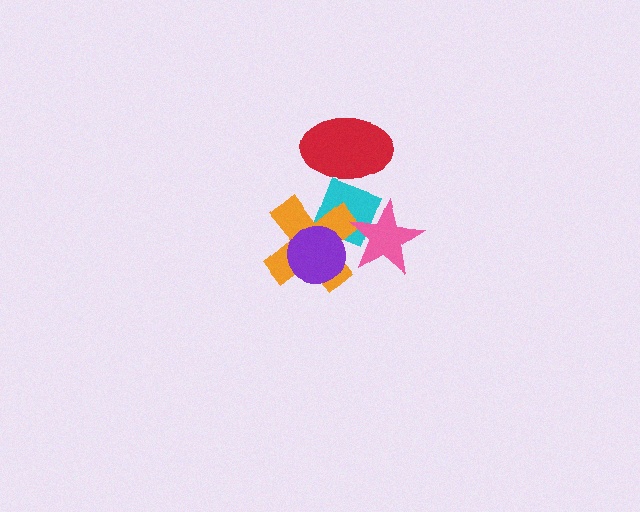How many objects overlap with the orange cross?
3 objects overlap with the orange cross.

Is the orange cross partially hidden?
Yes, it is partially covered by another shape.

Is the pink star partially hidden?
No, no other shape covers it.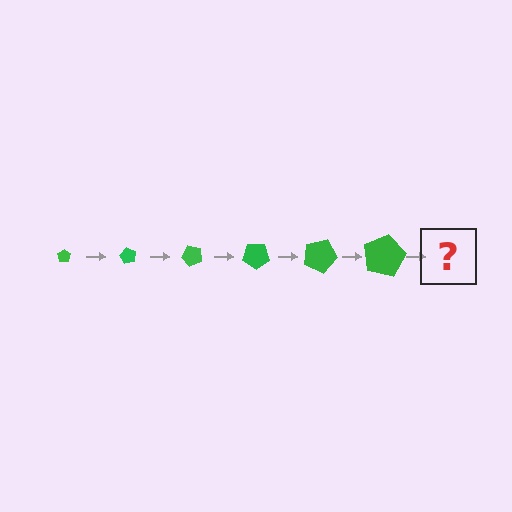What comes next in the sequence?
The next element should be a pentagon, larger than the previous one and rotated 360 degrees from the start.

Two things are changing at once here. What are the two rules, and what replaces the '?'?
The two rules are that the pentagon grows larger each step and it rotates 60 degrees each step. The '?' should be a pentagon, larger than the previous one and rotated 360 degrees from the start.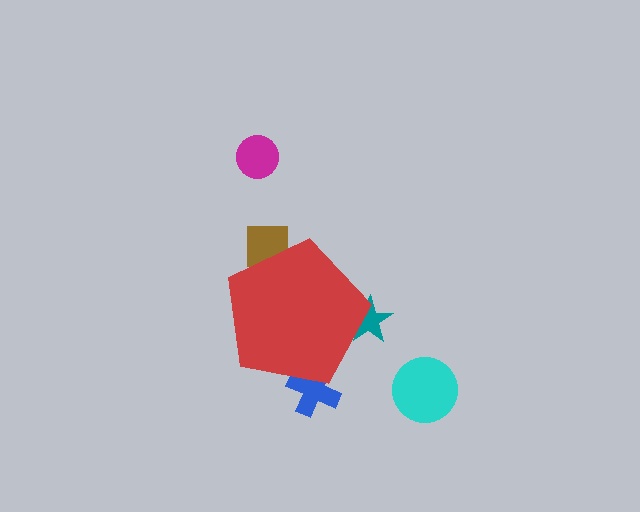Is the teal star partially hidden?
Yes, the teal star is partially hidden behind the red pentagon.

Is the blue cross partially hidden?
Yes, the blue cross is partially hidden behind the red pentagon.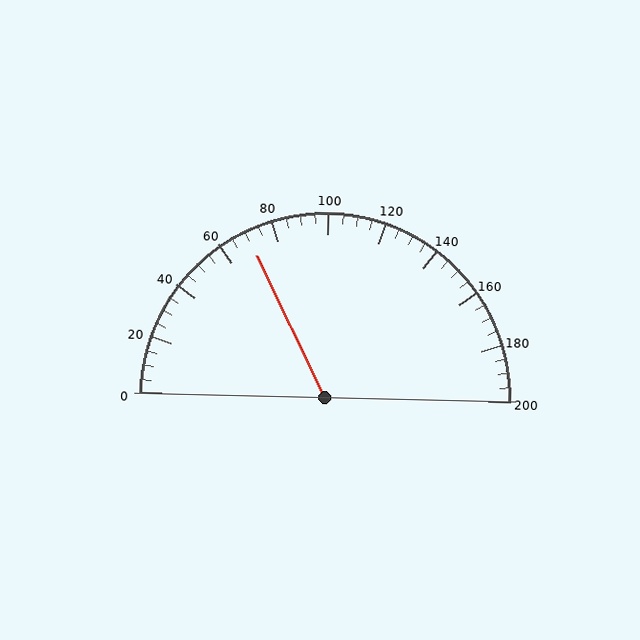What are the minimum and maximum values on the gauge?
The gauge ranges from 0 to 200.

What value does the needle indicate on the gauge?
The needle indicates approximately 70.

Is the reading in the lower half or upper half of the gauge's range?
The reading is in the lower half of the range (0 to 200).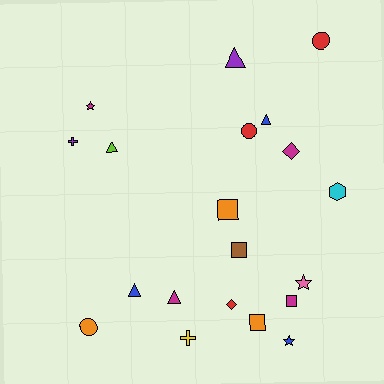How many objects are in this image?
There are 20 objects.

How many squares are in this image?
There are 4 squares.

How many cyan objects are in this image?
There is 1 cyan object.